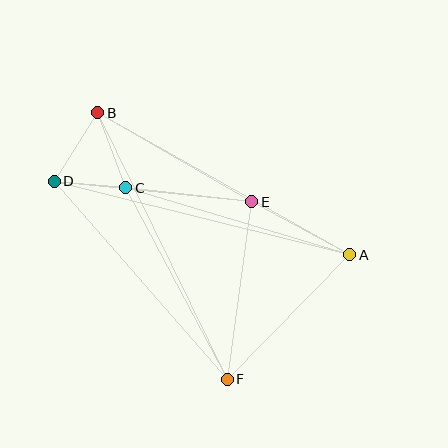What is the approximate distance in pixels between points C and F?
The distance between C and F is approximately 217 pixels.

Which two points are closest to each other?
Points C and D are closest to each other.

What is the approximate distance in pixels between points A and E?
The distance between A and E is approximately 112 pixels.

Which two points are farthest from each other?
Points A and D are farthest from each other.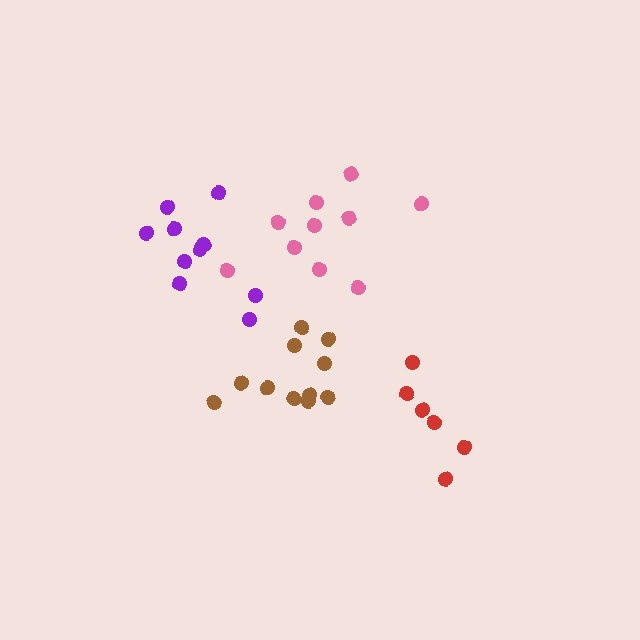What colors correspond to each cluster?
The clusters are colored: brown, pink, red, purple.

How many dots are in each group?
Group 1: 11 dots, Group 2: 10 dots, Group 3: 6 dots, Group 4: 10 dots (37 total).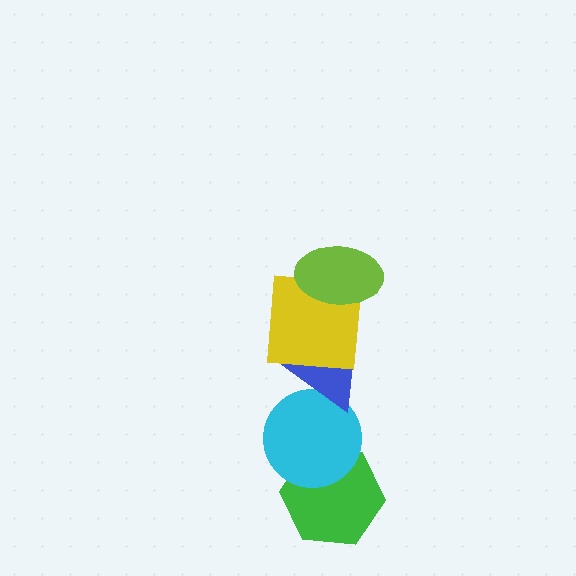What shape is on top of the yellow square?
The lime ellipse is on top of the yellow square.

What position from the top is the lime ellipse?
The lime ellipse is 1st from the top.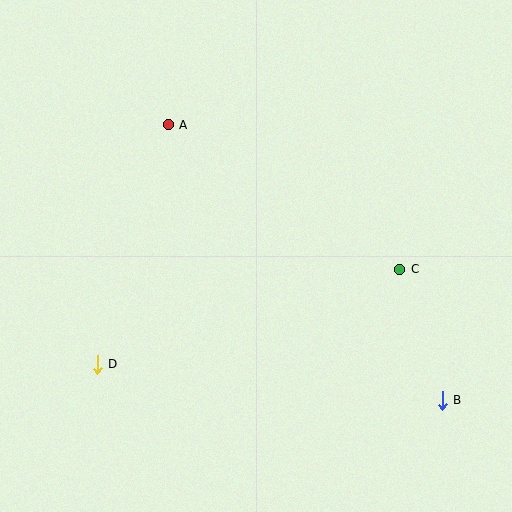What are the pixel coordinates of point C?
Point C is at (400, 269).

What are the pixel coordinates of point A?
Point A is at (168, 125).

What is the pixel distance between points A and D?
The distance between A and D is 250 pixels.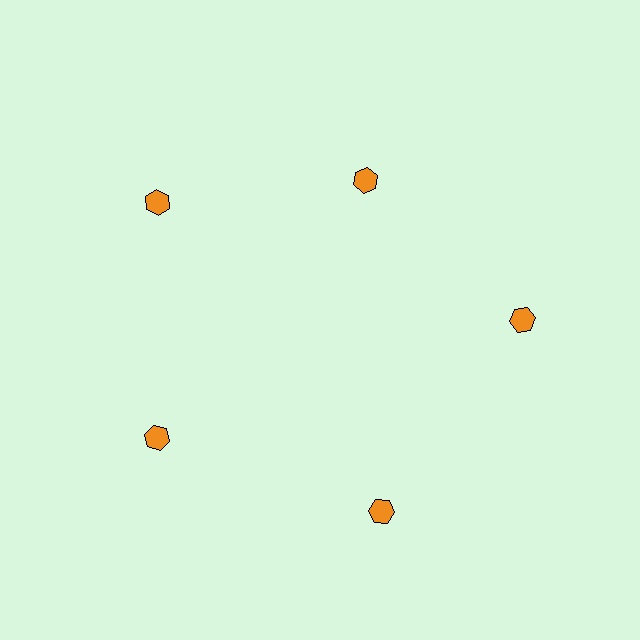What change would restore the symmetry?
The symmetry would be restored by moving it outward, back onto the ring so that all 5 hexagons sit at equal angles and equal distance from the center.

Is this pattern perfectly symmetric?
No. The 5 orange hexagons are arranged in a ring, but one element near the 1 o'clock position is pulled inward toward the center, breaking the 5-fold rotational symmetry.